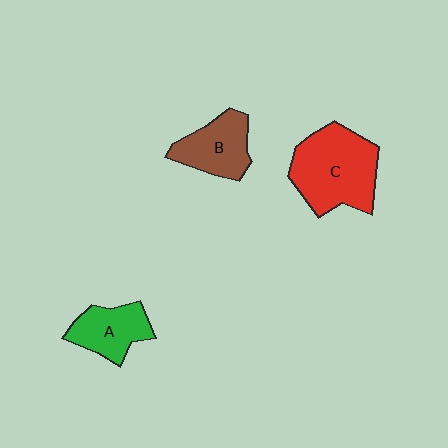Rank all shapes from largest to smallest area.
From largest to smallest: C (red), B (brown), A (green).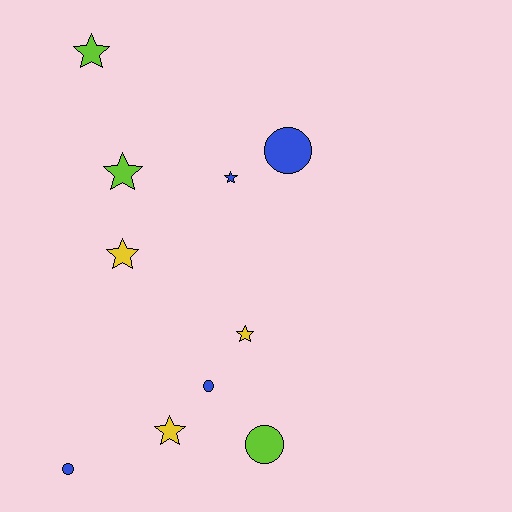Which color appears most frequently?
Blue, with 4 objects.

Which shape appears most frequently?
Star, with 6 objects.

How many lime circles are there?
There is 1 lime circle.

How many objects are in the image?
There are 10 objects.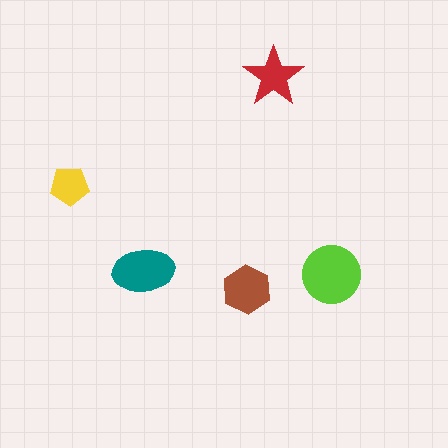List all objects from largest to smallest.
The lime circle, the teal ellipse, the brown hexagon, the red star, the yellow pentagon.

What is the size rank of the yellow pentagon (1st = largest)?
5th.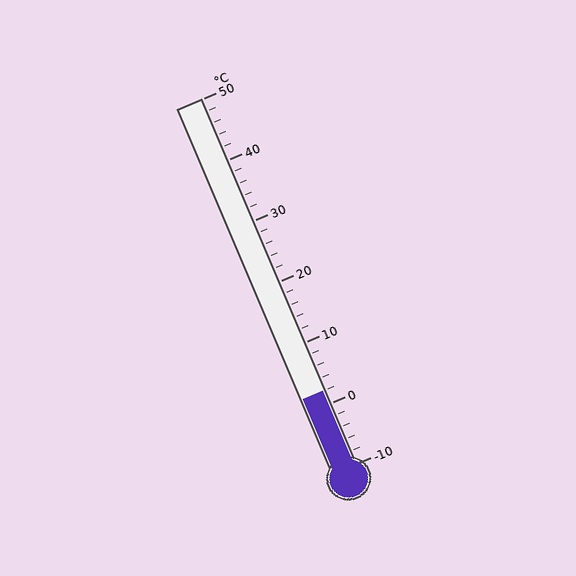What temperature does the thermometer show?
The thermometer shows approximately 2°C.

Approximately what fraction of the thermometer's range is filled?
The thermometer is filled to approximately 20% of its range.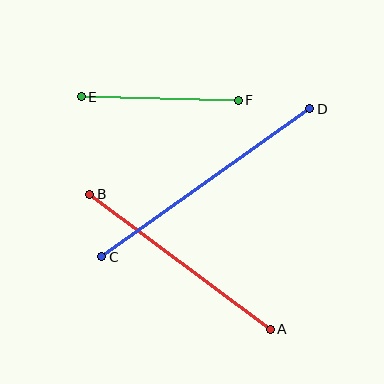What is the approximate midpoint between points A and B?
The midpoint is at approximately (180, 262) pixels.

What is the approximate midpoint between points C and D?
The midpoint is at approximately (206, 183) pixels.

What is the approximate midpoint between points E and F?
The midpoint is at approximately (160, 99) pixels.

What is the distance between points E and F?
The distance is approximately 157 pixels.